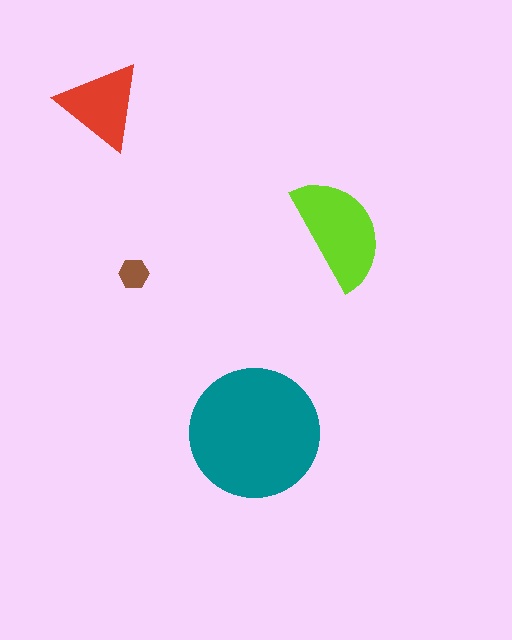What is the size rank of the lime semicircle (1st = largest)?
2nd.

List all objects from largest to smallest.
The teal circle, the lime semicircle, the red triangle, the brown hexagon.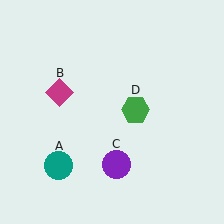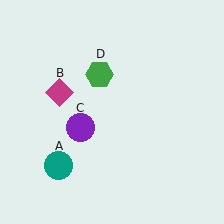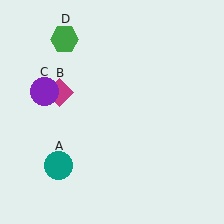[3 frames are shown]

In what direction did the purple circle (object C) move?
The purple circle (object C) moved up and to the left.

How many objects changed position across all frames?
2 objects changed position: purple circle (object C), green hexagon (object D).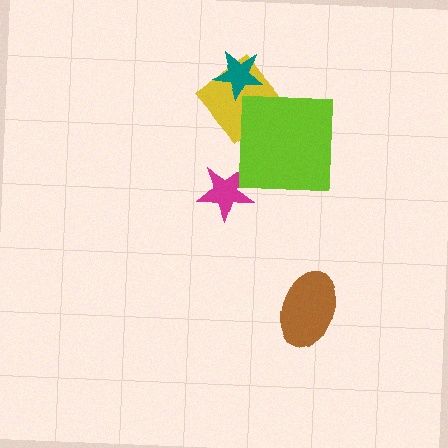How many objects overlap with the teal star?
1 object overlaps with the teal star.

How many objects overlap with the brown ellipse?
0 objects overlap with the brown ellipse.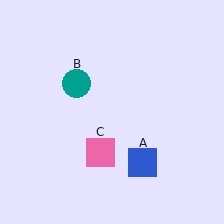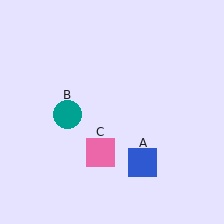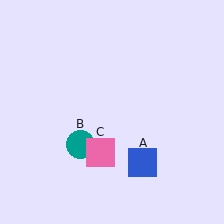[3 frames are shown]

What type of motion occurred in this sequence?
The teal circle (object B) rotated counterclockwise around the center of the scene.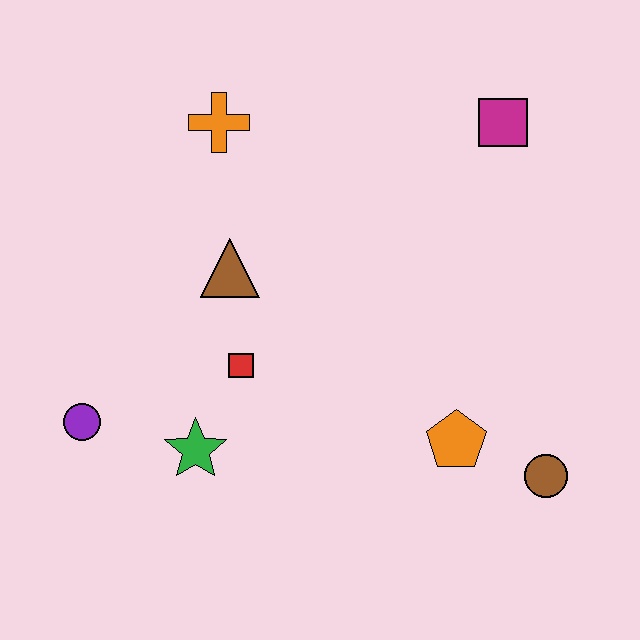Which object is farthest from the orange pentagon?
The orange cross is farthest from the orange pentagon.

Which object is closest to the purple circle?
The green star is closest to the purple circle.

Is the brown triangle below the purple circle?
No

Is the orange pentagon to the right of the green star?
Yes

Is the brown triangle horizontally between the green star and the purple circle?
No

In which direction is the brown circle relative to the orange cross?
The brown circle is below the orange cross.